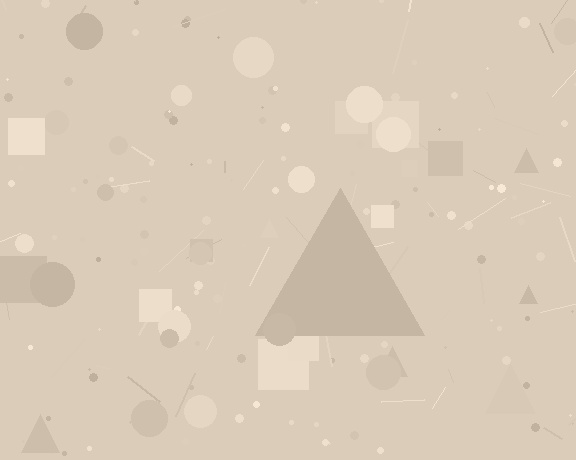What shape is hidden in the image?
A triangle is hidden in the image.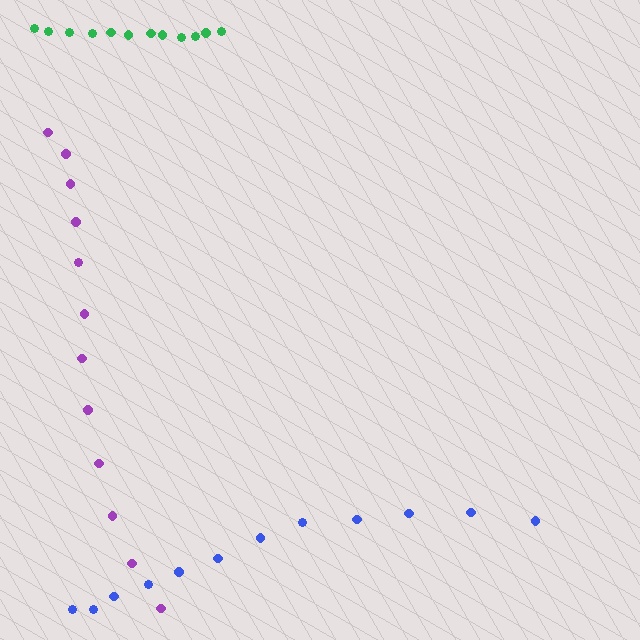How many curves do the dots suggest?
There are 3 distinct paths.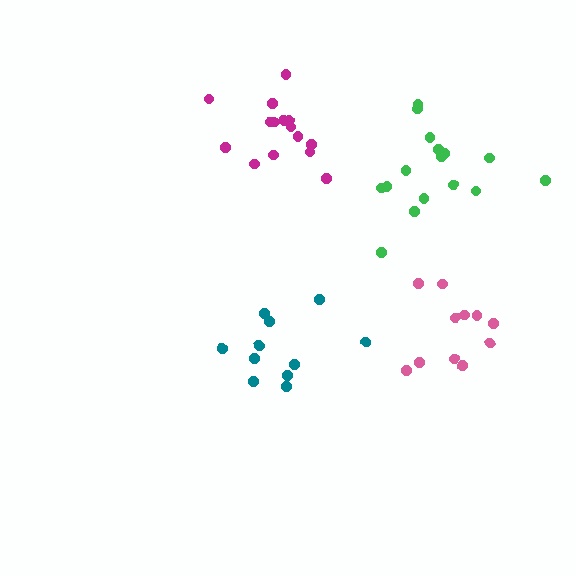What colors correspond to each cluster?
The clusters are colored: magenta, pink, teal, green.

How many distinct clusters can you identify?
There are 4 distinct clusters.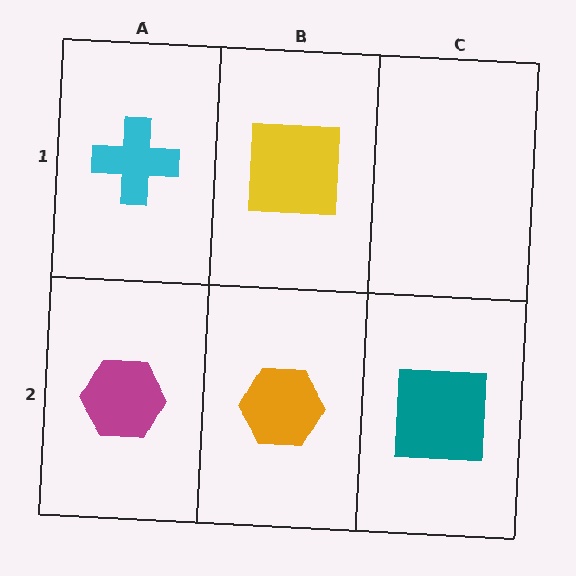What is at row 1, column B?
A yellow square.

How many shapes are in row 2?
3 shapes.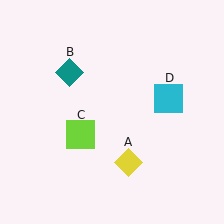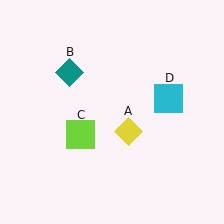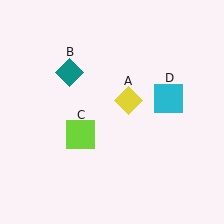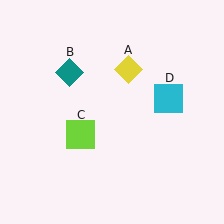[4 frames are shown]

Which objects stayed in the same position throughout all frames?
Teal diamond (object B) and lime square (object C) and cyan square (object D) remained stationary.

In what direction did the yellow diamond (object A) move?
The yellow diamond (object A) moved up.